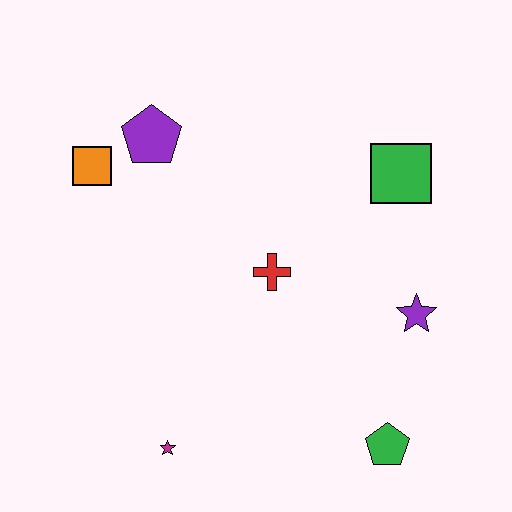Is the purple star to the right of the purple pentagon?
Yes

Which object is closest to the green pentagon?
The purple star is closest to the green pentagon.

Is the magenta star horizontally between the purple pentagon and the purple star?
Yes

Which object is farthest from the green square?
The magenta star is farthest from the green square.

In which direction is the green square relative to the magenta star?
The green square is above the magenta star.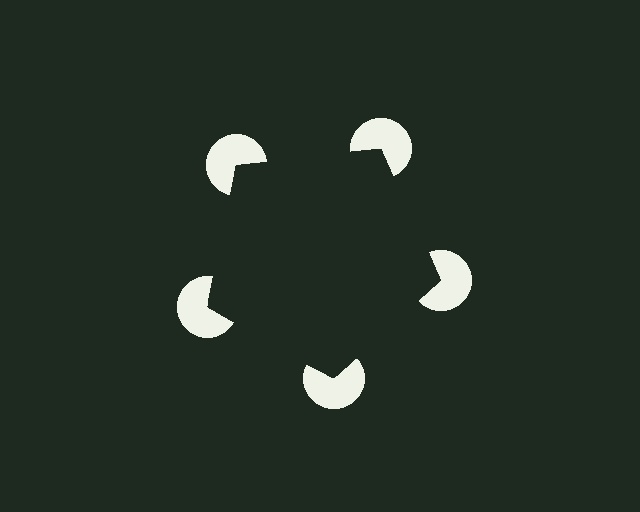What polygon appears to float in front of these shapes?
An illusory pentagon — its edges are inferred from the aligned wedge cuts in the pac-man discs, not physically drawn.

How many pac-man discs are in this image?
There are 5 — one at each vertex of the illusory pentagon.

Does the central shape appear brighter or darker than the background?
It typically appears slightly darker than the background, even though no actual brightness change is drawn.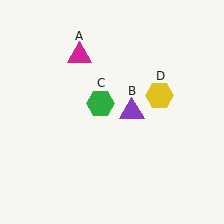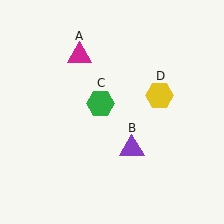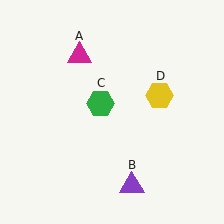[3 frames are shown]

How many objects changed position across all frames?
1 object changed position: purple triangle (object B).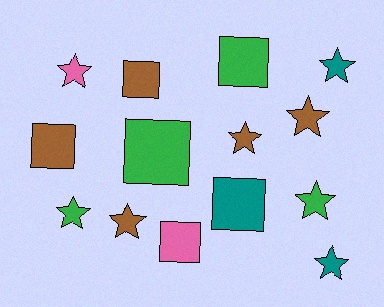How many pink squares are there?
There is 1 pink square.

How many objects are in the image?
There are 14 objects.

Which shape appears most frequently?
Star, with 8 objects.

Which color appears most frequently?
Brown, with 5 objects.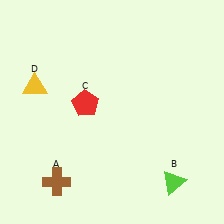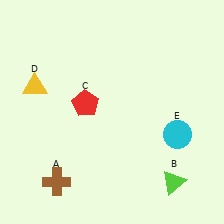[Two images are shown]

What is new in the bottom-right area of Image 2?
A cyan circle (E) was added in the bottom-right area of Image 2.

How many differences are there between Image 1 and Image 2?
There is 1 difference between the two images.